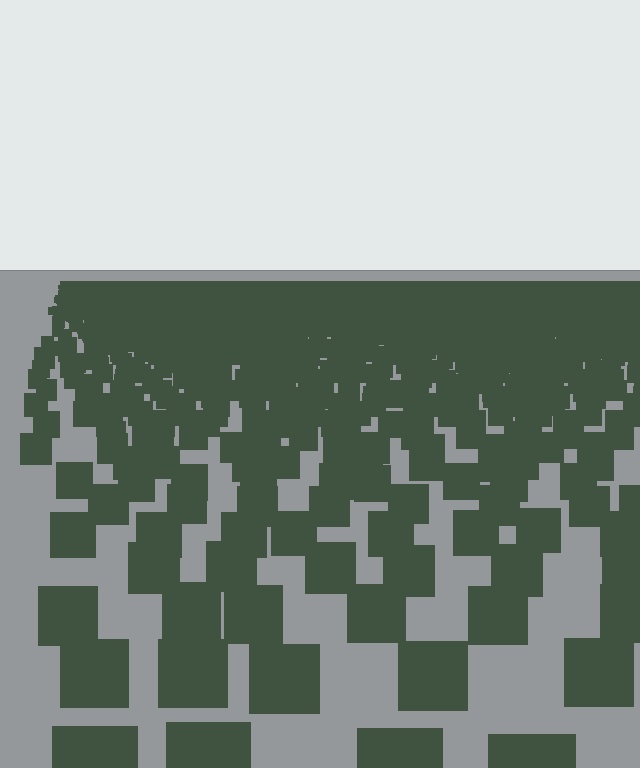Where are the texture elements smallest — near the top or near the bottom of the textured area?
Near the top.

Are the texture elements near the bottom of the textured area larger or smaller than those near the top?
Larger. Near the bottom, elements are closer to the viewer and appear at a bigger on-screen size.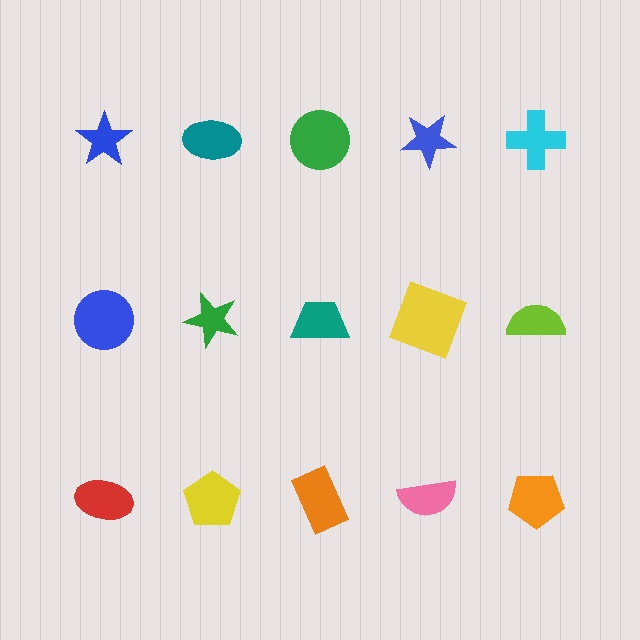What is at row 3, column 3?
An orange rectangle.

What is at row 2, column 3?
A teal trapezoid.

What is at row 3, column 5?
An orange pentagon.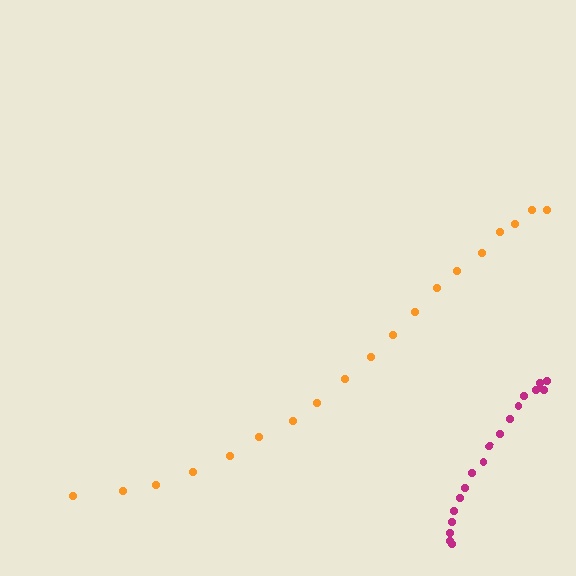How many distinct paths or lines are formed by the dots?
There are 2 distinct paths.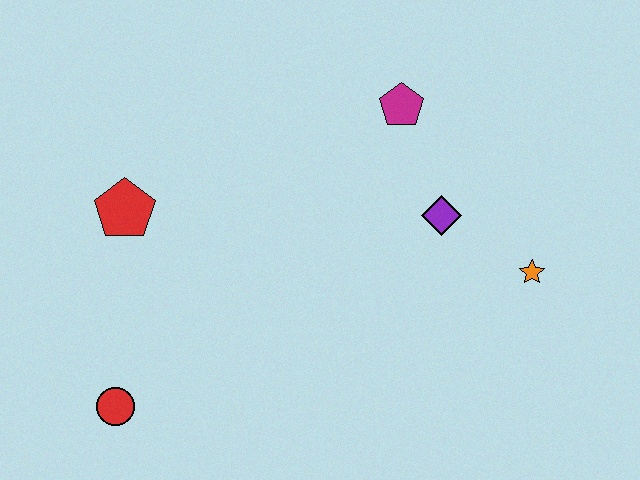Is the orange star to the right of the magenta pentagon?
Yes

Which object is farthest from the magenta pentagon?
The red circle is farthest from the magenta pentagon.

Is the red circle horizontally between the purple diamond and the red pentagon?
No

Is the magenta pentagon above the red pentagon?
Yes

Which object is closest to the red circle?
The red pentagon is closest to the red circle.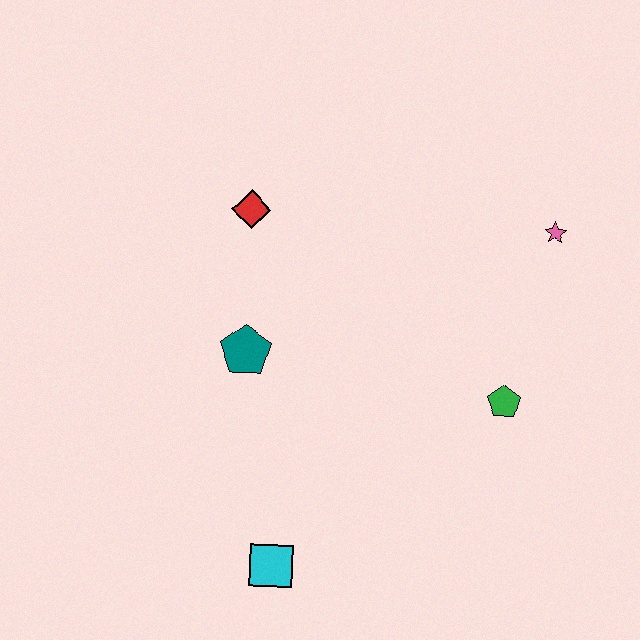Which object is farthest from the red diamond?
The cyan square is farthest from the red diamond.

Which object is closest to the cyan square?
The teal pentagon is closest to the cyan square.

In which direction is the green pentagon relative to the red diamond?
The green pentagon is to the right of the red diamond.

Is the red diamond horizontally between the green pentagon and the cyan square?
No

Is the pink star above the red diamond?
No